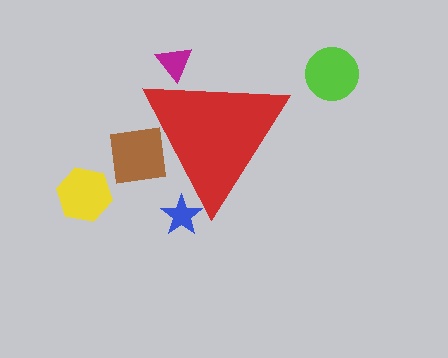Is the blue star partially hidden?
Yes, the blue star is partially hidden behind the red triangle.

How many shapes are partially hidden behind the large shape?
3 shapes are partially hidden.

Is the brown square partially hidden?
Yes, the brown square is partially hidden behind the red triangle.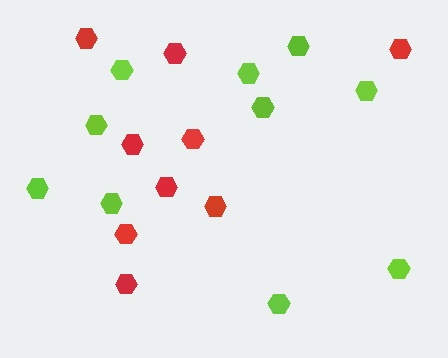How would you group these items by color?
There are 2 groups: one group of red hexagons (9) and one group of lime hexagons (10).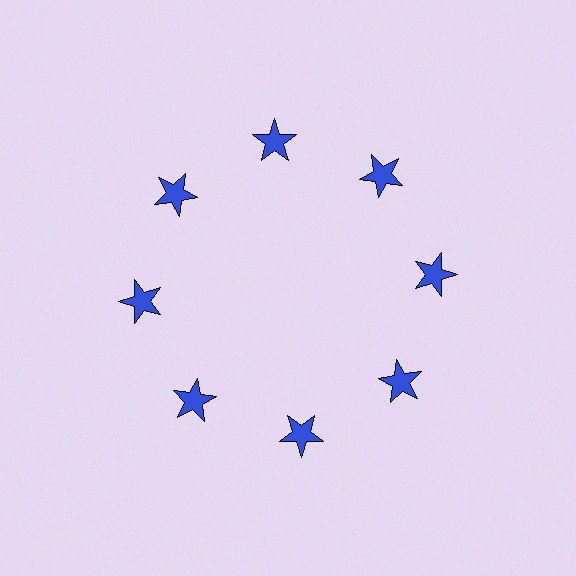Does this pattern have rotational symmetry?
Yes, this pattern has 8-fold rotational symmetry. It looks the same after rotating 45 degrees around the center.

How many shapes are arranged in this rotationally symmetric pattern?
There are 8 shapes, arranged in 8 groups of 1.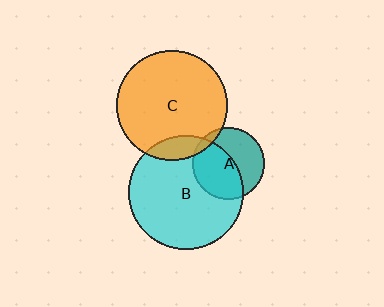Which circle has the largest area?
Circle B (cyan).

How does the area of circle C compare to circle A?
Approximately 2.4 times.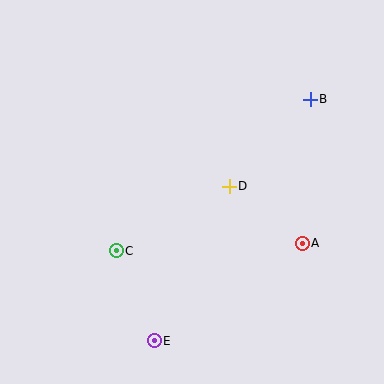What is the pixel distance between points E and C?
The distance between E and C is 98 pixels.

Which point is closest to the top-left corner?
Point C is closest to the top-left corner.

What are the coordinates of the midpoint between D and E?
The midpoint between D and E is at (192, 264).